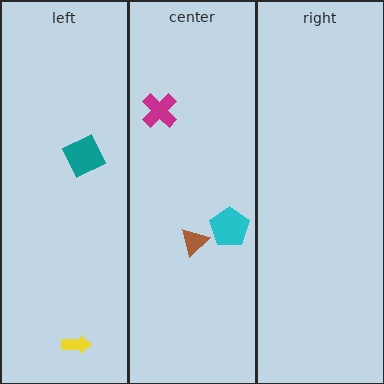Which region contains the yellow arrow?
The left region.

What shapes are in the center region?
The brown triangle, the cyan pentagon, the magenta cross.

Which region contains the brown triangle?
The center region.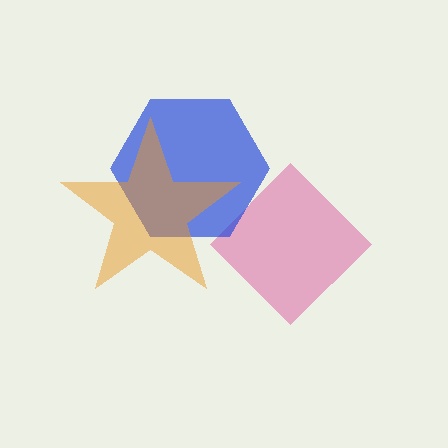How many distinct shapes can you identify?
There are 3 distinct shapes: a pink diamond, a blue hexagon, an orange star.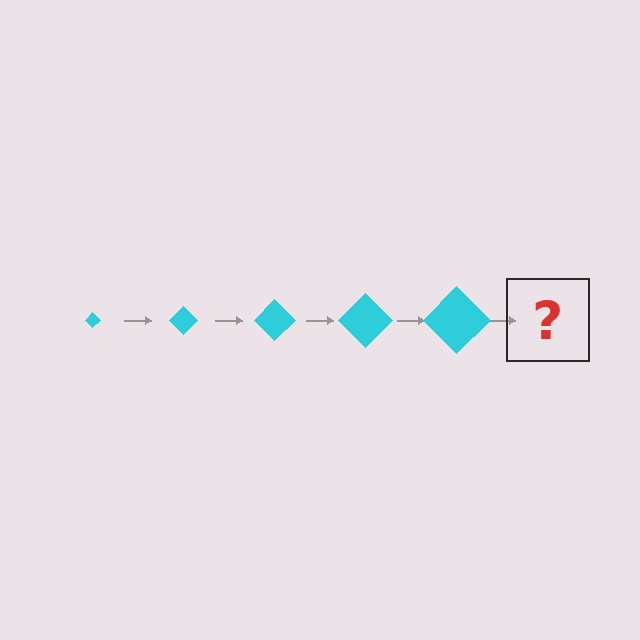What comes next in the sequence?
The next element should be a cyan diamond, larger than the previous one.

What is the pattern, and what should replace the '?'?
The pattern is that the diamond gets progressively larger each step. The '?' should be a cyan diamond, larger than the previous one.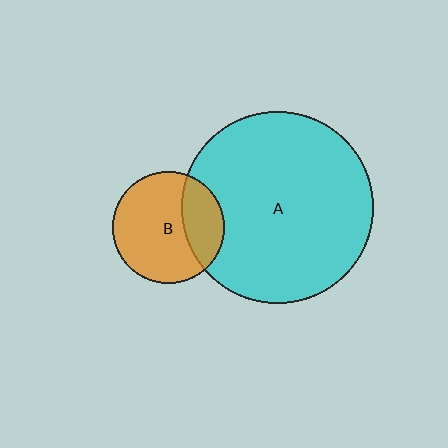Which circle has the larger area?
Circle A (cyan).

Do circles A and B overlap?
Yes.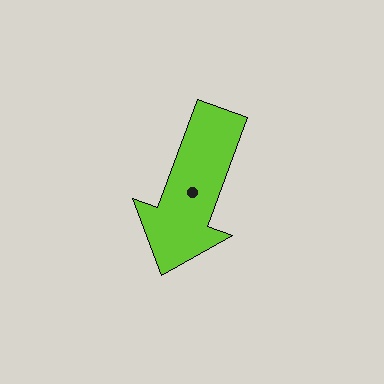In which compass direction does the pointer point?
South.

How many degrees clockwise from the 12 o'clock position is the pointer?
Approximately 200 degrees.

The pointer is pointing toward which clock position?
Roughly 7 o'clock.